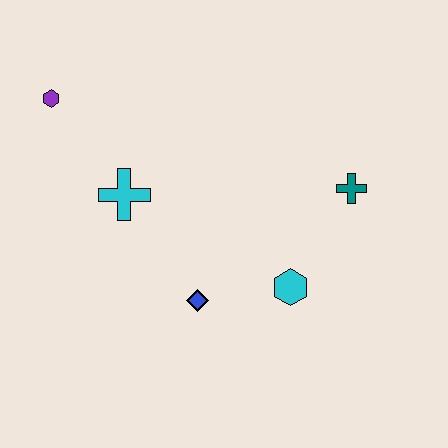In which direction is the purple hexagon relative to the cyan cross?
The purple hexagon is above the cyan cross.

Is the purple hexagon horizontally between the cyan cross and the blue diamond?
No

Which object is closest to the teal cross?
The cyan hexagon is closest to the teal cross.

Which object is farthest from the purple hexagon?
The teal cross is farthest from the purple hexagon.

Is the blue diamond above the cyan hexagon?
No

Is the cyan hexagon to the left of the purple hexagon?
No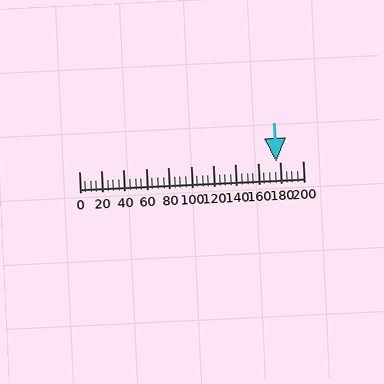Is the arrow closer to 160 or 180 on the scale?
The arrow is closer to 180.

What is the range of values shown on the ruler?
The ruler shows values from 0 to 200.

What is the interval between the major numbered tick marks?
The major tick marks are spaced 20 units apart.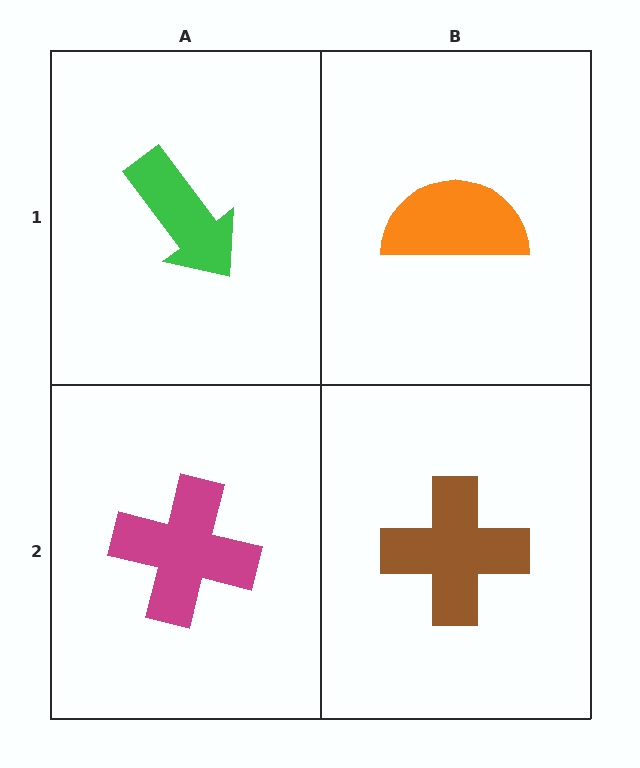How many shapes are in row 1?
2 shapes.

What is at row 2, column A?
A magenta cross.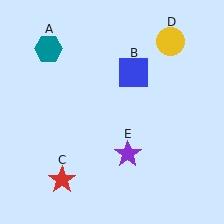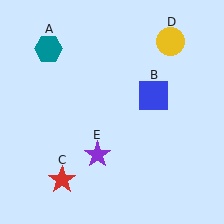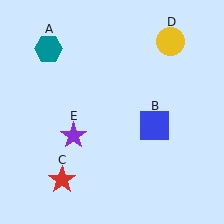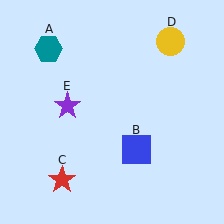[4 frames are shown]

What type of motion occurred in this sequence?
The blue square (object B), purple star (object E) rotated clockwise around the center of the scene.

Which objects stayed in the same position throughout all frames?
Teal hexagon (object A) and red star (object C) and yellow circle (object D) remained stationary.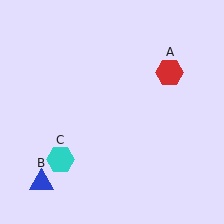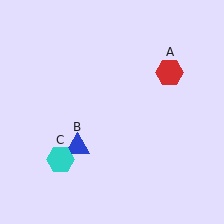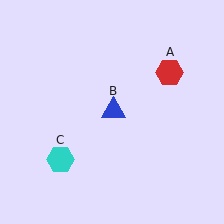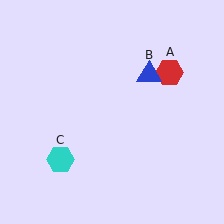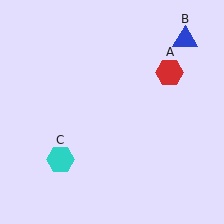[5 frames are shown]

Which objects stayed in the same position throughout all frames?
Red hexagon (object A) and cyan hexagon (object C) remained stationary.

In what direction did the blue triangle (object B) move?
The blue triangle (object B) moved up and to the right.